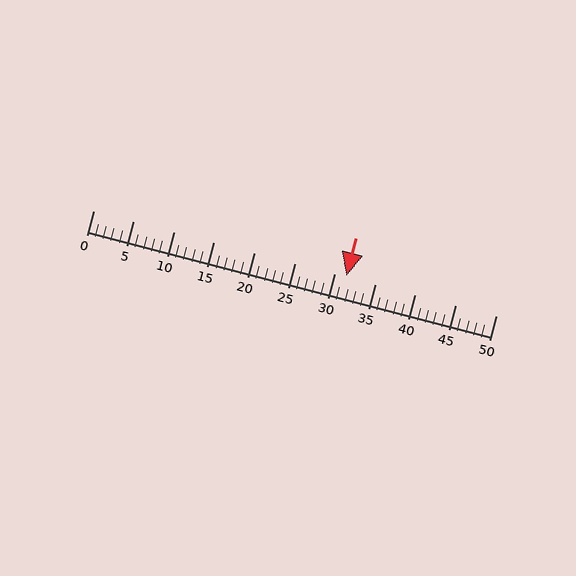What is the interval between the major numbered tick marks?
The major tick marks are spaced 5 units apart.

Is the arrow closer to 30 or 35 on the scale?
The arrow is closer to 30.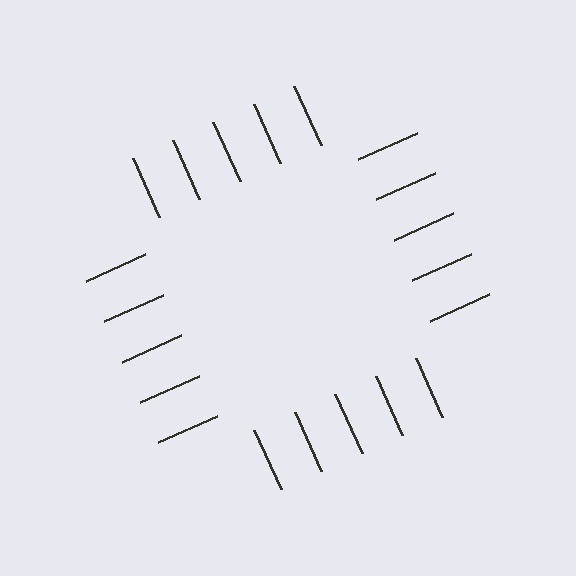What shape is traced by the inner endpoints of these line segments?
An illusory square — the line segments terminate on its edges but no continuous stroke is drawn.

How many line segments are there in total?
20 — 5 along each of the 4 edges.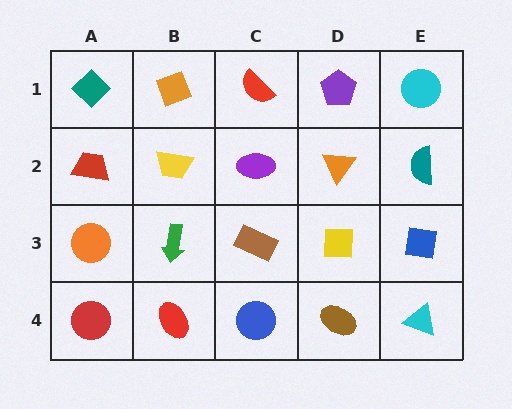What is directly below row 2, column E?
A blue square.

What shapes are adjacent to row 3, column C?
A purple ellipse (row 2, column C), a blue circle (row 4, column C), a green arrow (row 3, column B), a yellow square (row 3, column D).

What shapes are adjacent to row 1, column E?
A teal semicircle (row 2, column E), a purple pentagon (row 1, column D).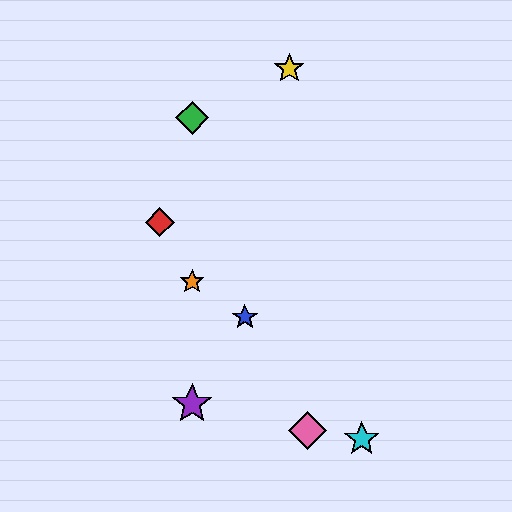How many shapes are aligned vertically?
3 shapes (the green diamond, the purple star, the orange star) are aligned vertically.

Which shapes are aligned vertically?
The green diamond, the purple star, the orange star are aligned vertically.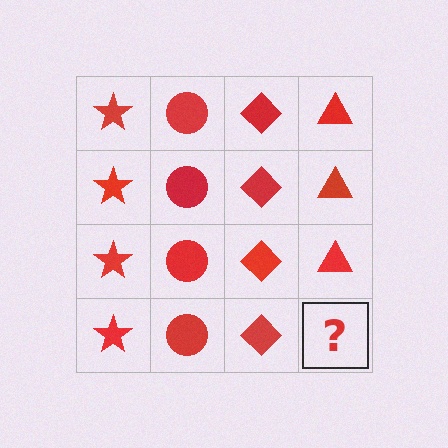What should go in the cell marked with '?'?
The missing cell should contain a red triangle.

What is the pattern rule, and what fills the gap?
The rule is that each column has a consistent shape. The gap should be filled with a red triangle.